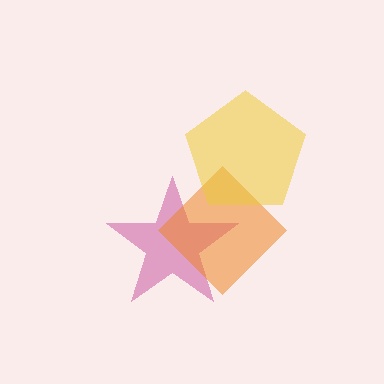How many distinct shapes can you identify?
There are 3 distinct shapes: a magenta star, an orange diamond, a yellow pentagon.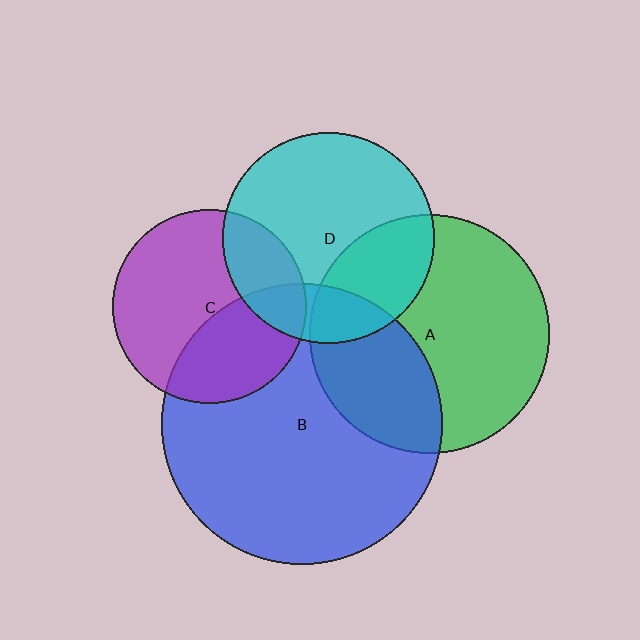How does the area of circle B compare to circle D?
Approximately 1.8 times.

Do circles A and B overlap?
Yes.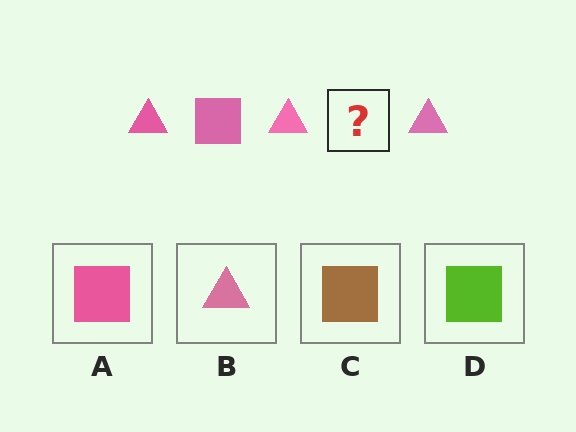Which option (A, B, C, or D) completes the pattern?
A.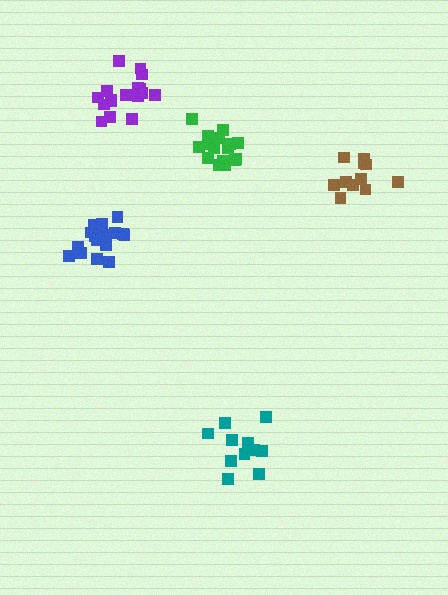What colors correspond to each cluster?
The clusters are colored: green, brown, blue, purple, teal.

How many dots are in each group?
Group 1: 17 dots, Group 2: 11 dots, Group 3: 17 dots, Group 4: 17 dots, Group 5: 11 dots (73 total).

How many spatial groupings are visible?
There are 5 spatial groupings.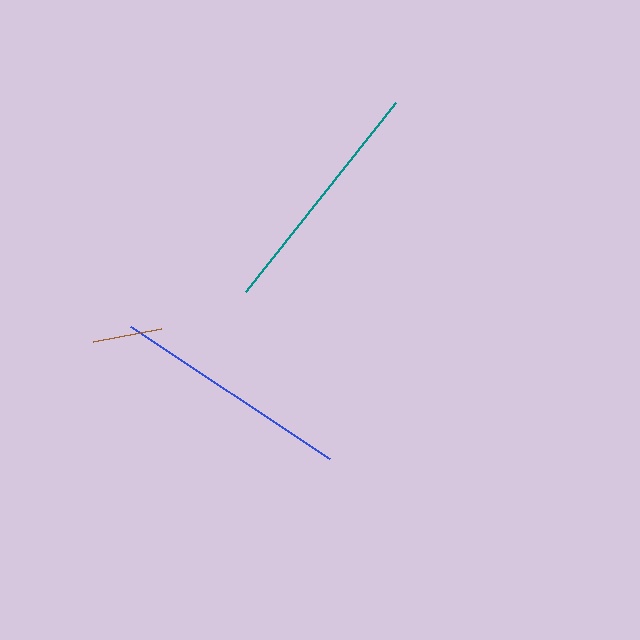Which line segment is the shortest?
The brown line is the shortest at approximately 69 pixels.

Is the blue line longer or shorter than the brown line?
The blue line is longer than the brown line.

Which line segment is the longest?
The teal line is the longest at approximately 242 pixels.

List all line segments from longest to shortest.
From longest to shortest: teal, blue, brown.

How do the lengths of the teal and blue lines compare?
The teal and blue lines are approximately the same length.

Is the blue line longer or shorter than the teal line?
The teal line is longer than the blue line.